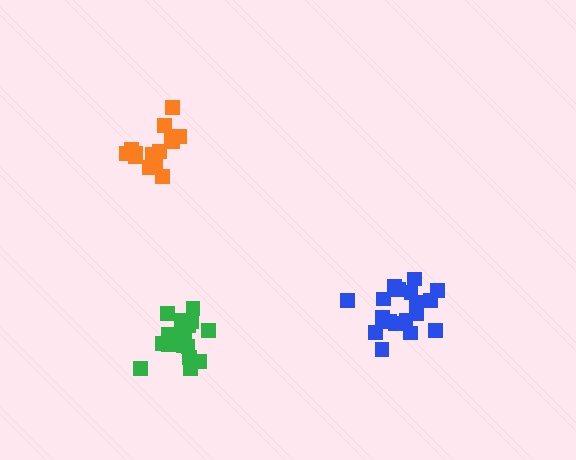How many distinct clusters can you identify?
There are 3 distinct clusters.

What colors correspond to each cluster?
The clusters are colored: blue, orange, green.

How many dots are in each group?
Group 1: 18 dots, Group 2: 14 dots, Group 3: 18 dots (50 total).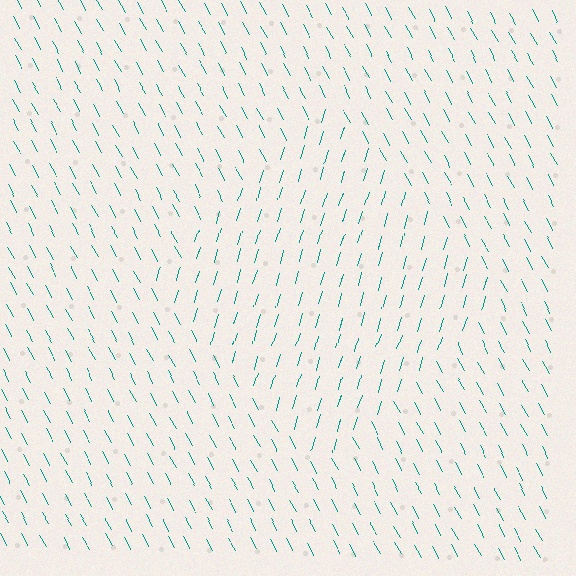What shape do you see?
I see a diamond.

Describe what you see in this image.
The image is filled with small teal line segments. A diamond region in the image has lines oriented differently from the surrounding lines, creating a visible texture boundary.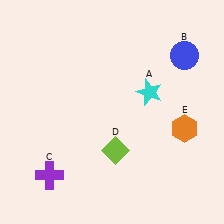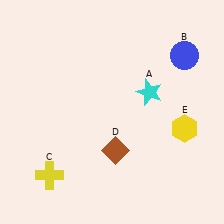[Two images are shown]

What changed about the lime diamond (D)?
In Image 1, D is lime. In Image 2, it changed to brown.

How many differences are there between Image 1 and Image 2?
There are 3 differences between the two images.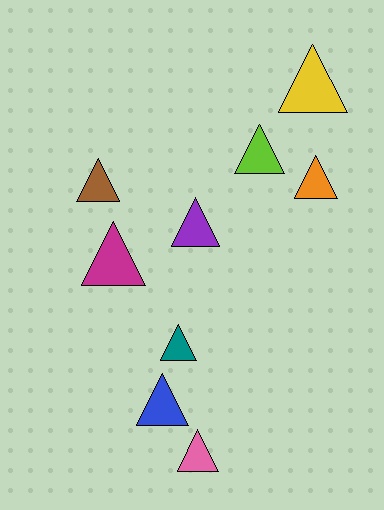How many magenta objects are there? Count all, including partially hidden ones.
There is 1 magenta object.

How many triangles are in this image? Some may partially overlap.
There are 9 triangles.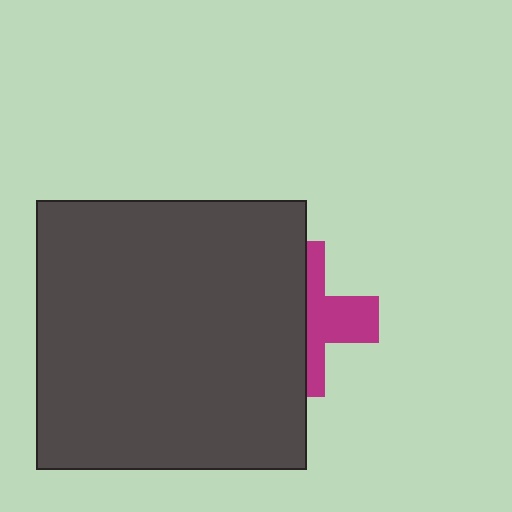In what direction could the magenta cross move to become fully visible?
The magenta cross could move right. That would shift it out from behind the dark gray square entirely.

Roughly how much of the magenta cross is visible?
A small part of it is visible (roughly 43%).